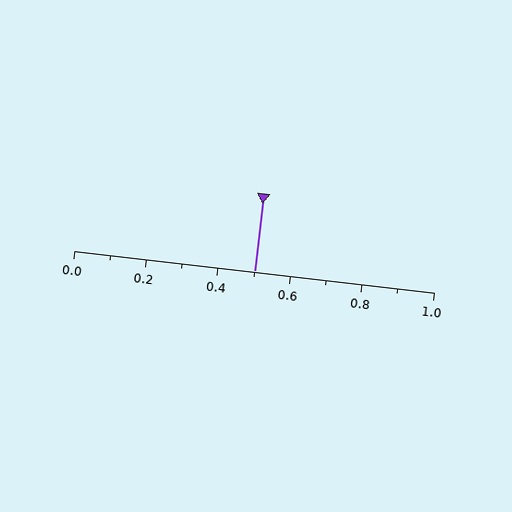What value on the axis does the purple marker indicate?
The marker indicates approximately 0.5.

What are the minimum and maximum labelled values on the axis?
The axis runs from 0.0 to 1.0.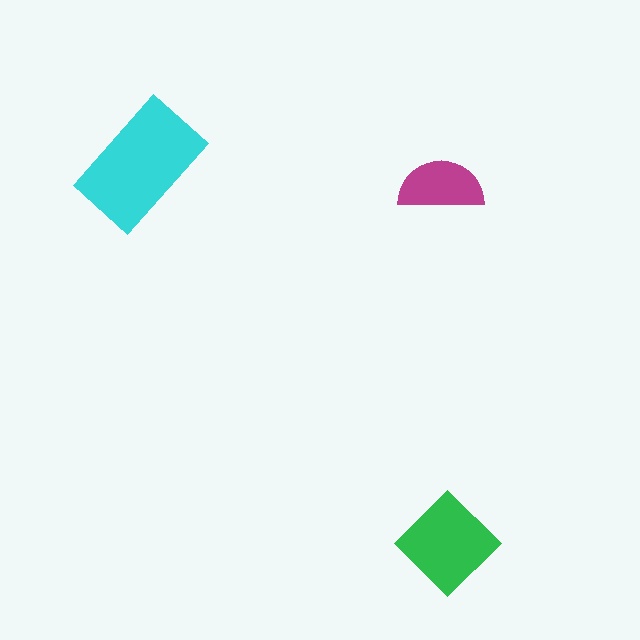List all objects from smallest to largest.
The magenta semicircle, the green diamond, the cyan rectangle.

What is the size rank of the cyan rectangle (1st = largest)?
1st.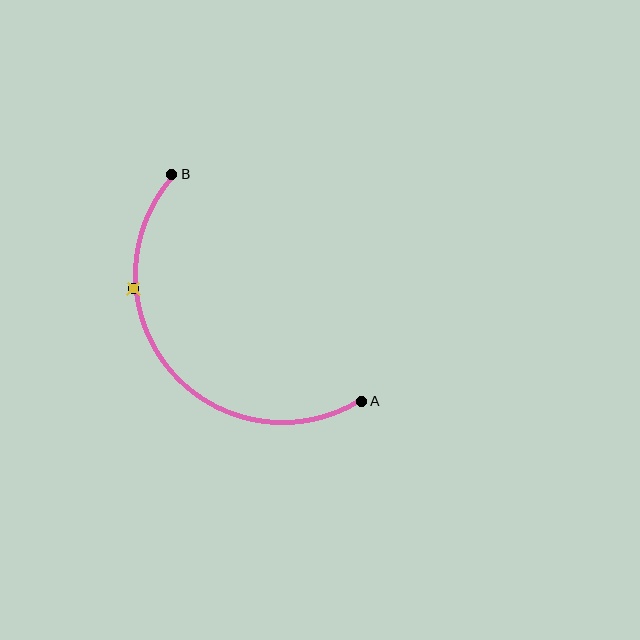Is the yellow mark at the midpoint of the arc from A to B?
No. The yellow mark lies on the arc but is closer to endpoint B. The arc midpoint would be at the point on the curve equidistant along the arc from both A and B.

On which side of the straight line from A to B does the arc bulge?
The arc bulges below and to the left of the straight line connecting A and B.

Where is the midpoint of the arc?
The arc midpoint is the point on the curve farthest from the straight line joining A and B. It sits below and to the left of that line.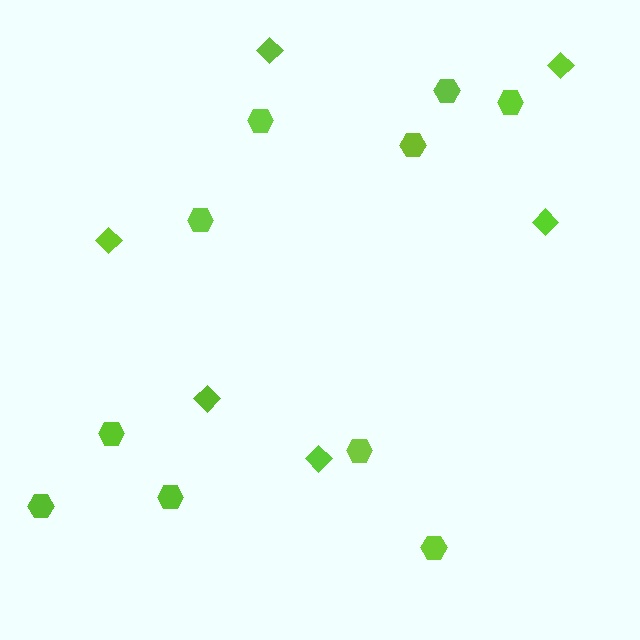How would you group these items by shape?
There are 2 groups: one group of hexagons (10) and one group of diamonds (6).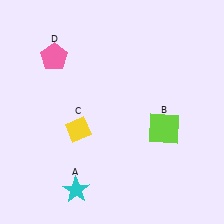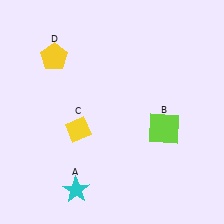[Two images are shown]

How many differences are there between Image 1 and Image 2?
There is 1 difference between the two images.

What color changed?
The pentagon (D) changed from pink in Image 1 to yellow in Image 2.